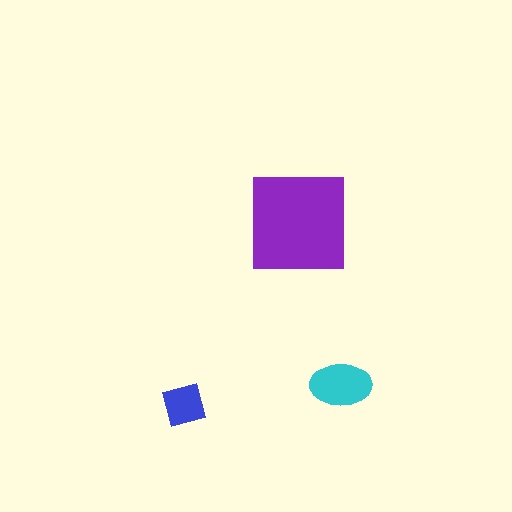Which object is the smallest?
The blue square.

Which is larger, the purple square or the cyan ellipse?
The purple square.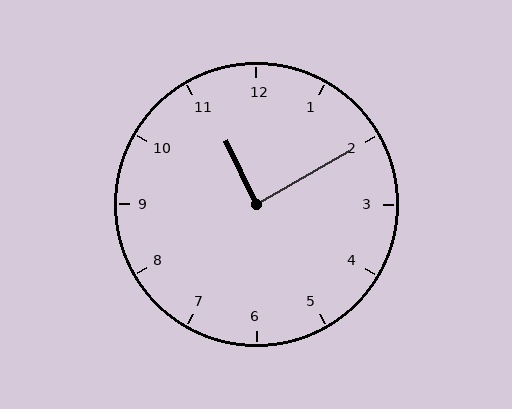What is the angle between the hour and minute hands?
Approximately 85 degrees.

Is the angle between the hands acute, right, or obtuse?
It is right.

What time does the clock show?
11:10.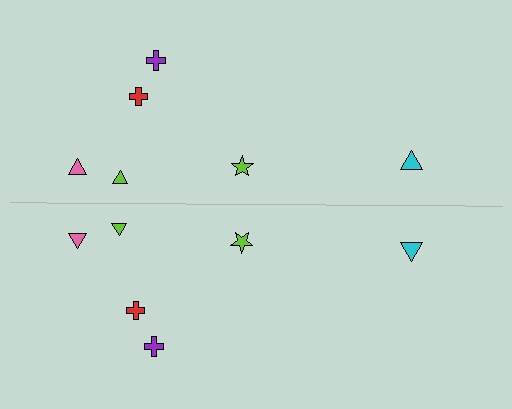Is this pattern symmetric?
Yes, this pattern has bilateral (reflection) symmetry.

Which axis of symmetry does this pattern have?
The pattern has a horizontal axis of symmetry running through the center of the image.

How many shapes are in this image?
There are 12 shapes in this image.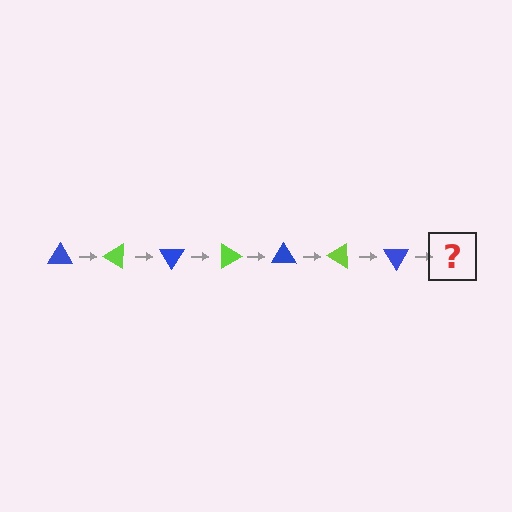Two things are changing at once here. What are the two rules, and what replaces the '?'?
The two rules are that it rotates 30 degrees each step and the color cycles through blue and lime. The '?' should be a lime triangle, rotated 210 degrees from the start.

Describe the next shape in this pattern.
It should be a lime triangle, rotated 210 degrees from the start.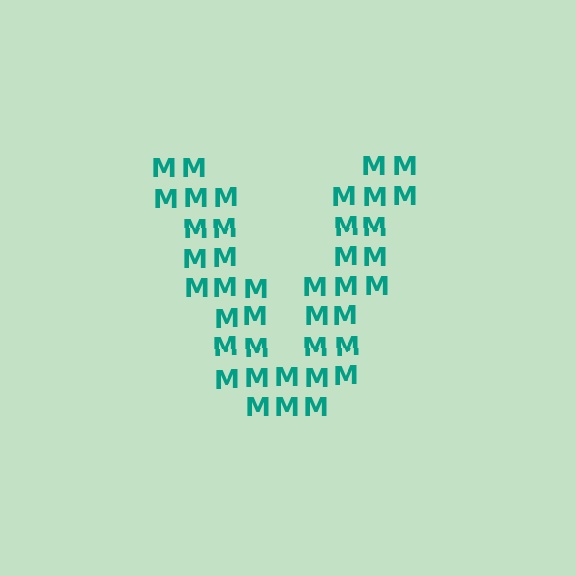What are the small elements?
The small elements are letter M's.